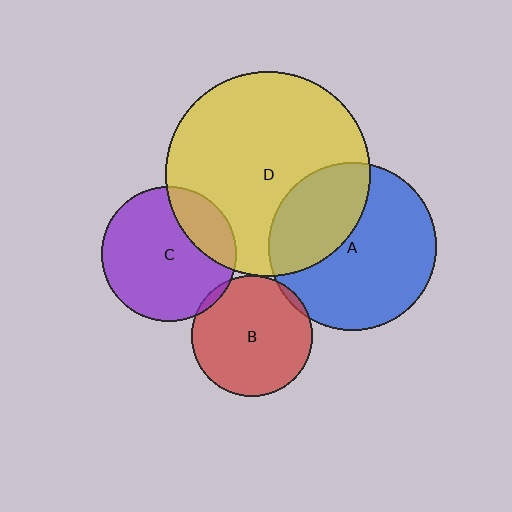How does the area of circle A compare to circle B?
Approximately 1.9 times.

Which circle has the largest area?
Circle D (yellow).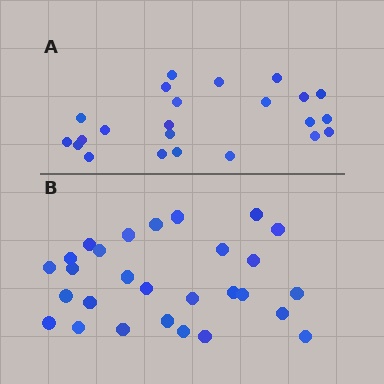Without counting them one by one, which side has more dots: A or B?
Region B (the bottom region) has more dots.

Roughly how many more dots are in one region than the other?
Region B has about 5 more dots than region A.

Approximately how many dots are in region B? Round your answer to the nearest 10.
About 30 dots. (The exact count is 28, which rounds to 30.)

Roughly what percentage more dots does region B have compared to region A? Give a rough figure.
About 20% more.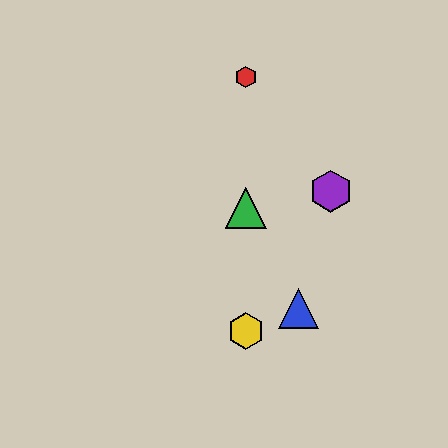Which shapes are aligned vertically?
The red hexagon, the green triangle, the yellow hexagon are aligned vertically.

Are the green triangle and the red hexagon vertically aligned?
Yes, both are at x≈246.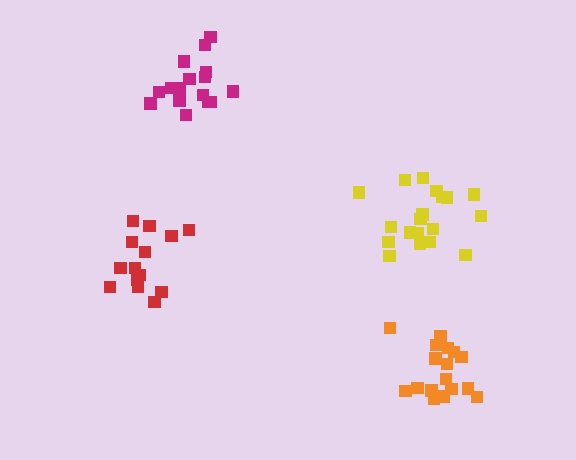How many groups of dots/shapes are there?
There are 4 groups.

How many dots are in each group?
Group 1: 19 dots, Group 2: 16 dots, Group 3: 14 dots, Group 4: 17 dots (66 total).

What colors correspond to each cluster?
The clusters are colored: yellow, magenta, red, orange.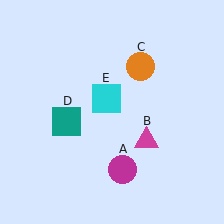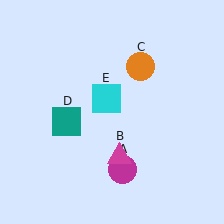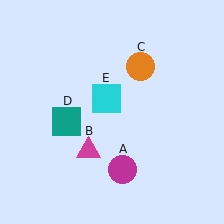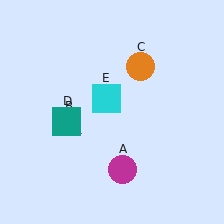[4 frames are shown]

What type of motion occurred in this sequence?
The magenta triangle (object B) rotated clockwise around the center of the scene.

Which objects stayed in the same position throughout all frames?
Magenta circle (object A) and orange circle (object C) and teal square (object D) and cyan square (object E) remained stationary.